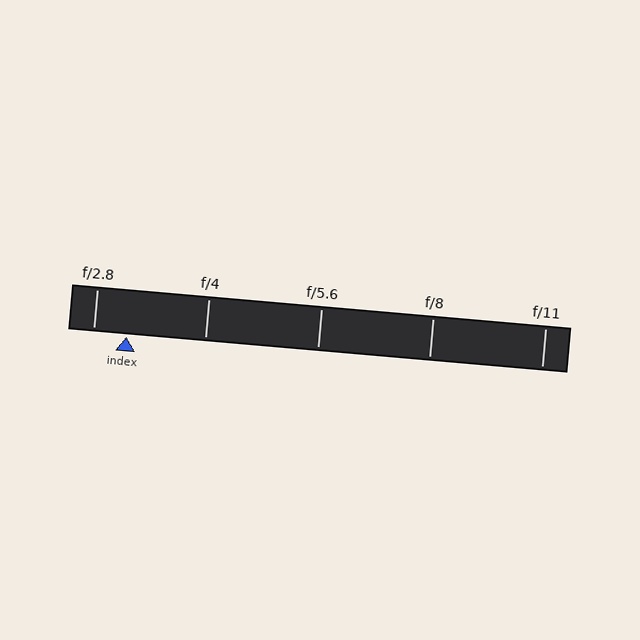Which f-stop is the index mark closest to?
The index mark is closest to f/2.8.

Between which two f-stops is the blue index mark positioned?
The index mark is between f/2.8 and f/4.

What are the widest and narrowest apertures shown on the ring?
The widest aperture shown is f/2.8 and the narrowest is f/11.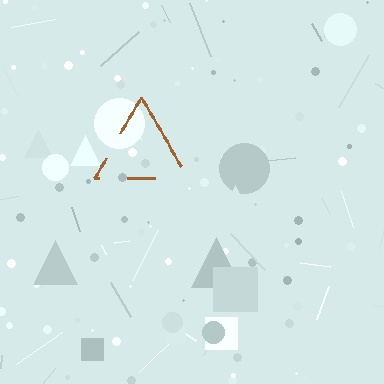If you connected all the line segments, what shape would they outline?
They would outline a triangle.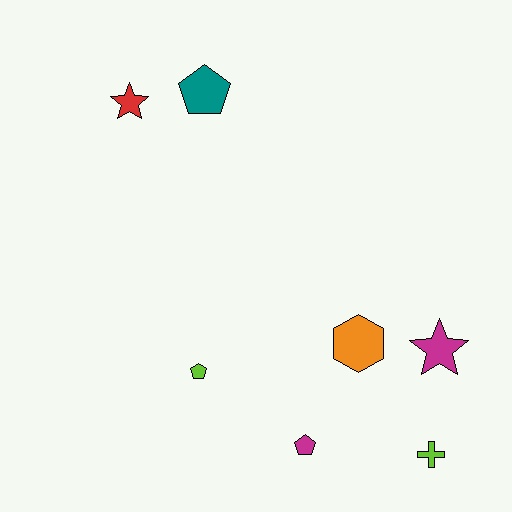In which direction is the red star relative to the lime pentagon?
The red star is above the lime pentagon.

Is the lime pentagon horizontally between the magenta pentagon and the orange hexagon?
No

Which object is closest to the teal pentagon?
The red star is closest to the teal pentagon.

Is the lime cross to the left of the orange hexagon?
No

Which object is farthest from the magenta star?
The red star is farthest from the magenta star.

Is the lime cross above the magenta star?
No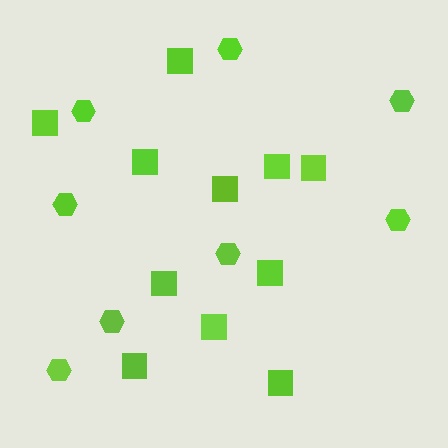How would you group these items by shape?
There are 2 groups: one group of squares (11) and one group of hexagons (8).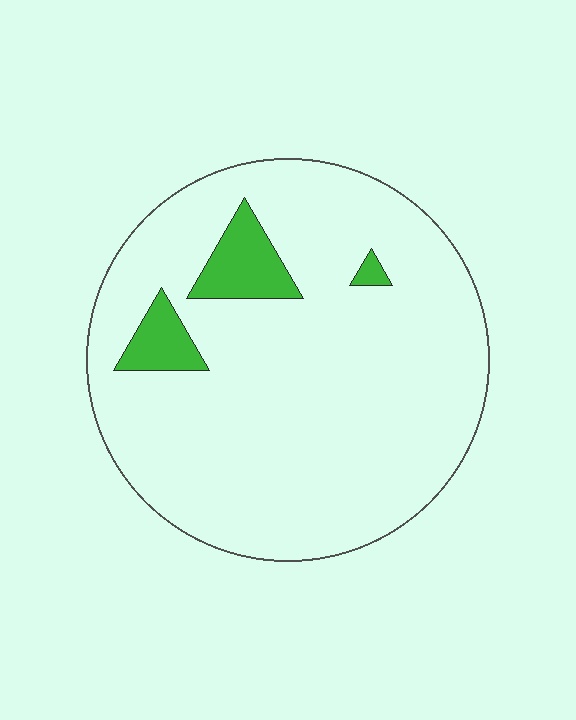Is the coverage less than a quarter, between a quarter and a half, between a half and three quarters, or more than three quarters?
Less than a quarter.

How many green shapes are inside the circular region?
3.